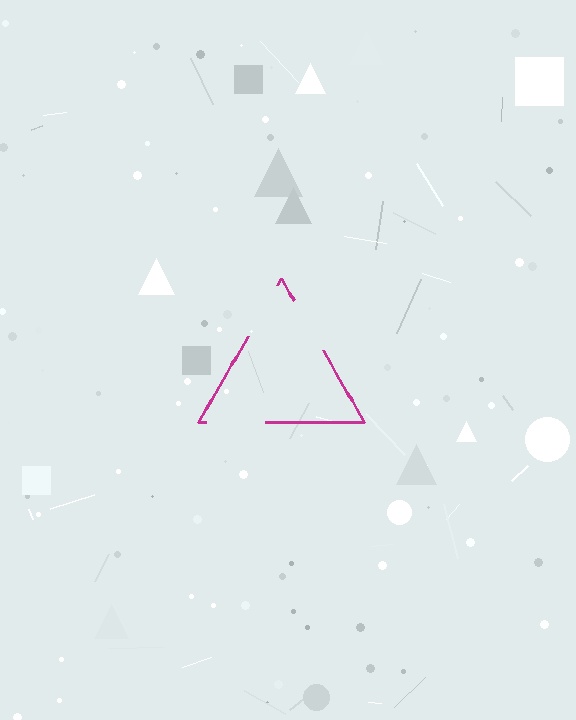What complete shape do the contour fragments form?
The contour fragments form a triangle.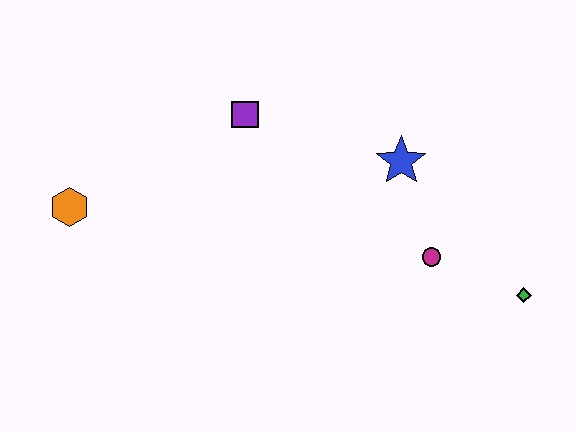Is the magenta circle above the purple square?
No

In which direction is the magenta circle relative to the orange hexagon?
The magenta circle is to the right of the orange hexagon.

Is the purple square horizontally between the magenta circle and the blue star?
No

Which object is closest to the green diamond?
The magenta circle is closest to the green diamond.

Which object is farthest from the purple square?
The green diamond is farthest from the purple square.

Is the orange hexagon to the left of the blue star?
Yes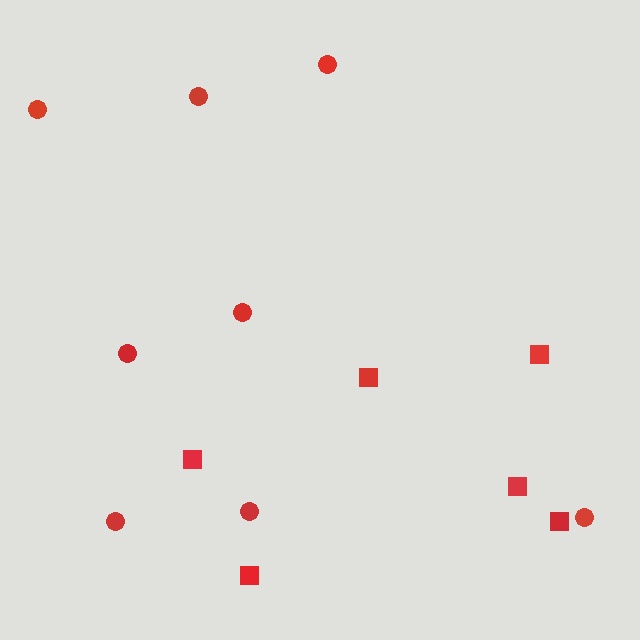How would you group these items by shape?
There are 2 groups: one group of circles (8) and one group of squares (6).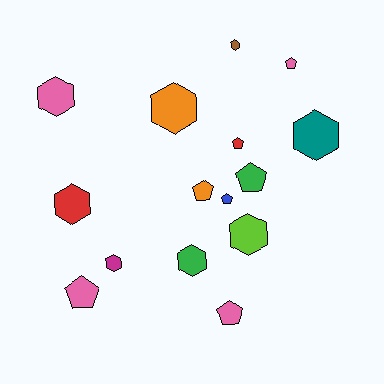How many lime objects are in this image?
There is 1 lime object.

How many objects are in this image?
There are 15 objects.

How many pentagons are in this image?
There are 7 pentagons.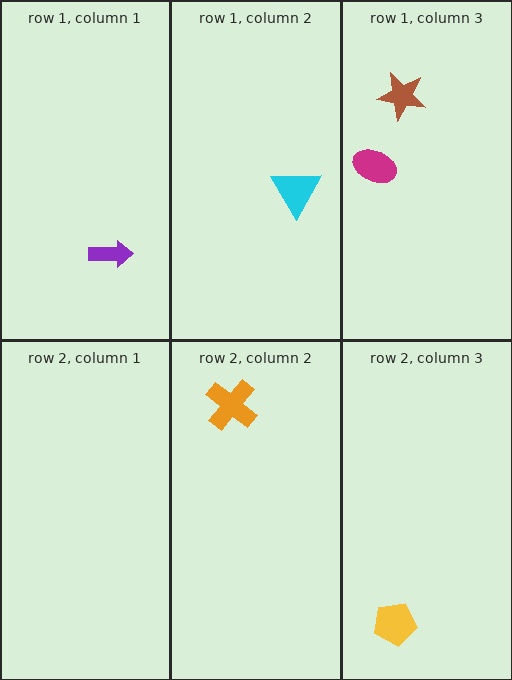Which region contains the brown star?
The row 1, column 3 region.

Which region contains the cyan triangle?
The row 1, column 2 region.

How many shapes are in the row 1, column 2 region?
1.